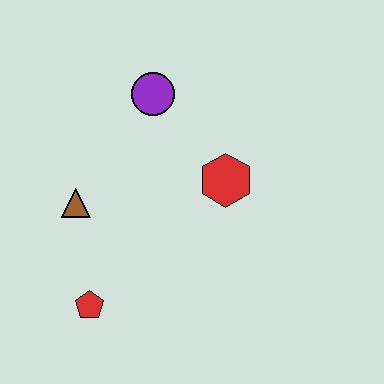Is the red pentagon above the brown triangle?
No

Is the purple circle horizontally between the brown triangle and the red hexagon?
Yes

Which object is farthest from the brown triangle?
The red hexagon is farthest from the brown triangle.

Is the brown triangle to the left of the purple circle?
Yes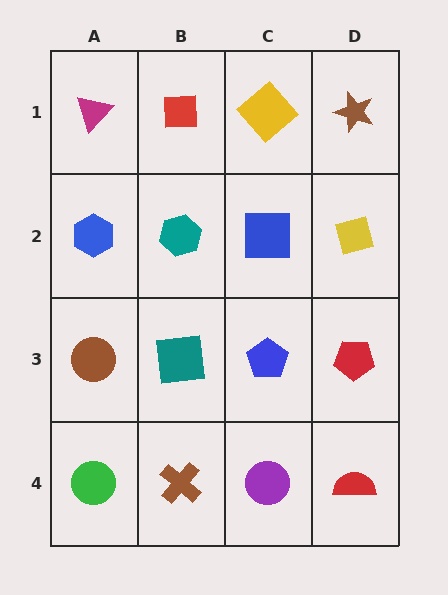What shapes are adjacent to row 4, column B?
A teal square (row 3, column B), a green circle (row 4, column A), a purple circle (row 4, column C).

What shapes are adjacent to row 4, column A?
A brown circle (row 3, column A), a brown cross (row 4, column B).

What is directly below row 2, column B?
A teal square.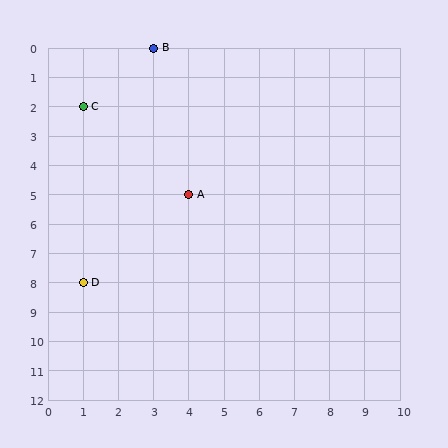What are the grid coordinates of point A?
Point A is at grid coordinates (4, 5).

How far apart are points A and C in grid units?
Points A and C are 3 columns and 3 rows apart (about 4.2 grid units diagonally).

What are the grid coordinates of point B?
Point B is at grid coordinates (3, 0).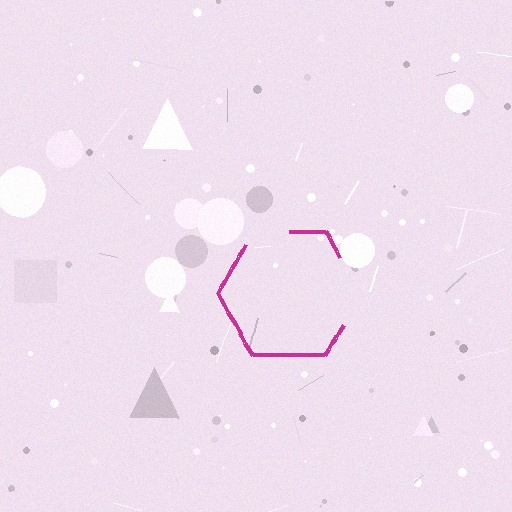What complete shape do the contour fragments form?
The contour fragments form a hexagon.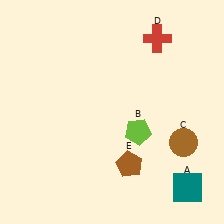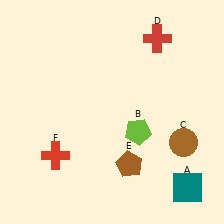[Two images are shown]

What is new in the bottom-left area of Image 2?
A red cross (F) was added in the bottom-left area of Image 2.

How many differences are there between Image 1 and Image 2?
There is 1 difference between the two images.